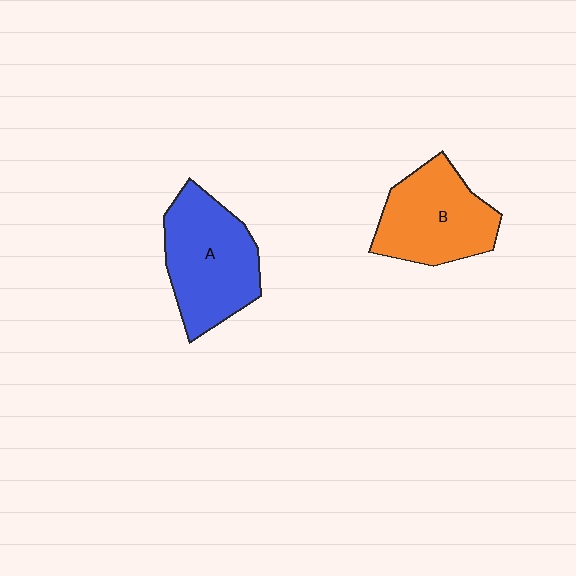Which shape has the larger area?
Shape A (blue).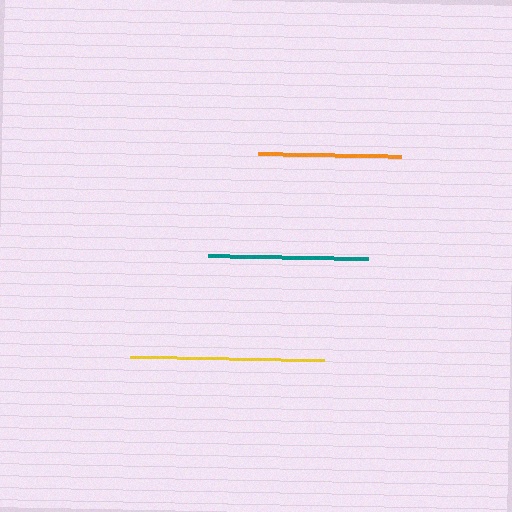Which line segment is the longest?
The yellow line is the longest at approximately 194 pixels.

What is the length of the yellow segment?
The yellow segment is approximately 194 pixels long.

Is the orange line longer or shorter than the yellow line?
The yellow line is longer than the orange line.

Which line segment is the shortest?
The orange line is the shortest at approximately 143 pixels.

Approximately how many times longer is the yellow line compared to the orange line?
The yellow line is approximately 1.4 times the length of the orange line.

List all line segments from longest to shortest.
From longest to shortest: yellow, teal, orange.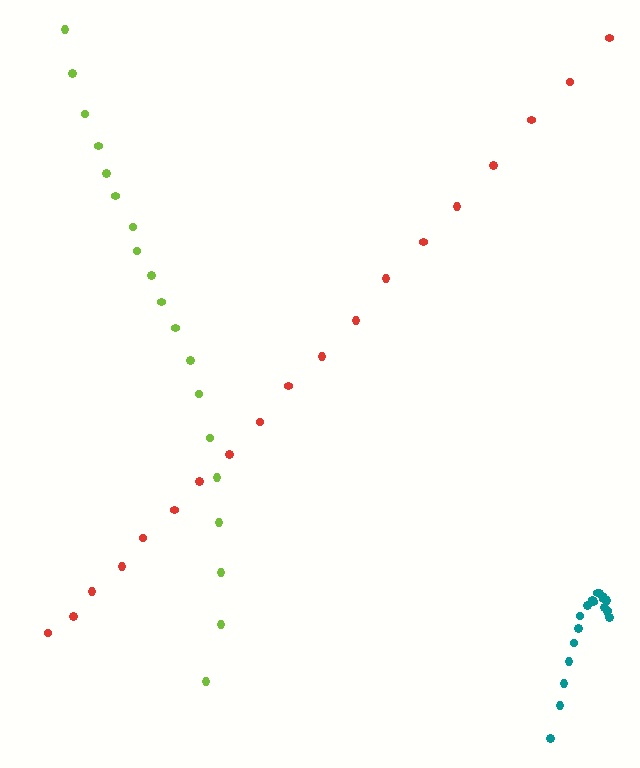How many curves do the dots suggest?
There are 3 distinct paths.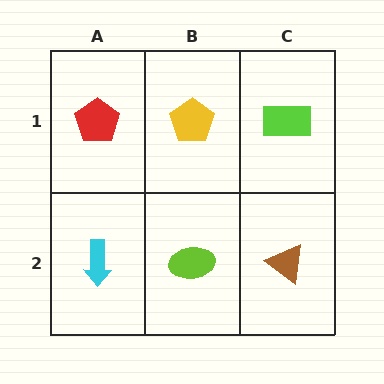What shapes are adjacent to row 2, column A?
A red pentagon (row 1, column A), a lime ellipse (row 2, column B).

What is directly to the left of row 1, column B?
A red pentagon.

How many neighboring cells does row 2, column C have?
2.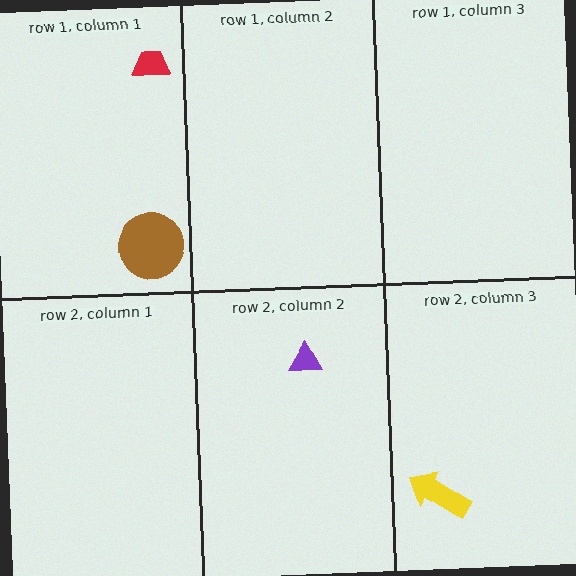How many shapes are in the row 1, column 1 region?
2.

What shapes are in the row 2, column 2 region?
The purple triangle.